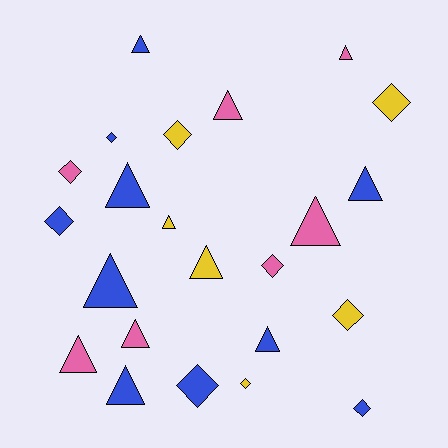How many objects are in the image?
There are 23 objects.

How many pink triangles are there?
There are 5 pink triangles.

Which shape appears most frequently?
Triangle, with 13 objects.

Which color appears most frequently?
Blue, with 10 objects.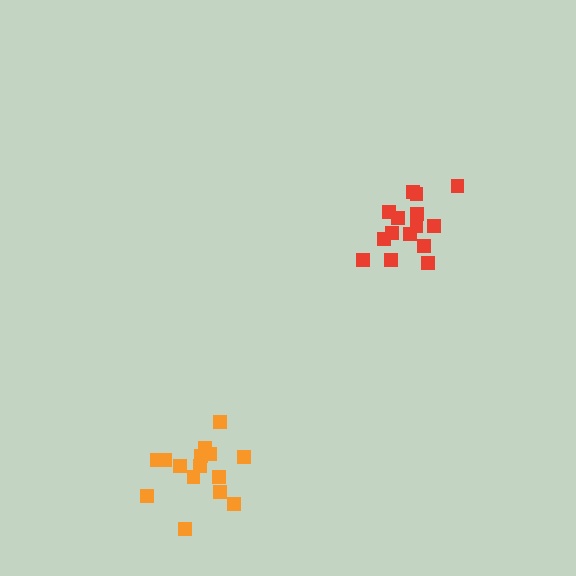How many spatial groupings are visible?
There are 2 spatial groupings.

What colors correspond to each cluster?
The clusters are colored: orange, red.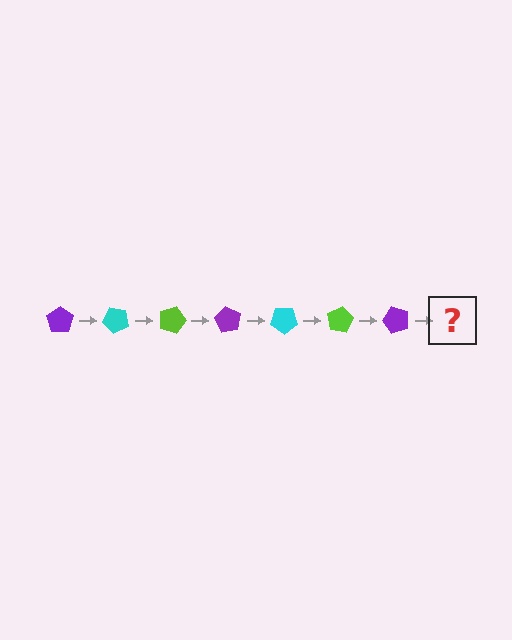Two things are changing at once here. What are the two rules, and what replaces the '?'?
The two rules are that it rotates 45 degrees each step and the color cycles through purple, cyan, and lime. The '?' should be a cyan pentagon, rotated 315 degrees from the start.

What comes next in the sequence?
The next element should be a cyan pentagon, rotated 315 degrees from the start.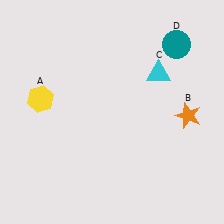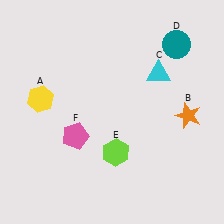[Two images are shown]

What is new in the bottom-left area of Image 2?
A pink pentagon (F) was added in the bottom-left area of Image 2.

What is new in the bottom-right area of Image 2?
A lime hexagon (E) was added in the bottom-right area of Image 2.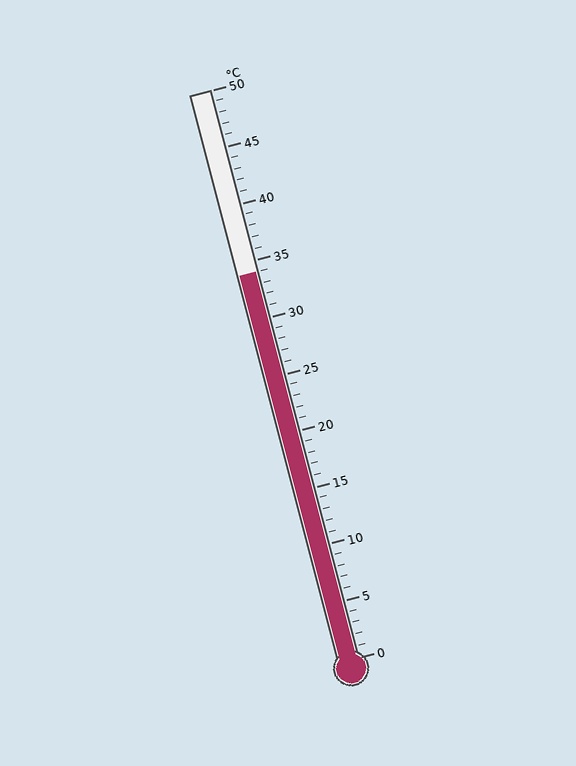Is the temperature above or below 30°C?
The temperature is above 30°C.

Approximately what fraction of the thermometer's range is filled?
The thermometer is filled to approximately 70% of its range.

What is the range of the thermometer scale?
The thermometer scale ranges from 0°C to 50°C.